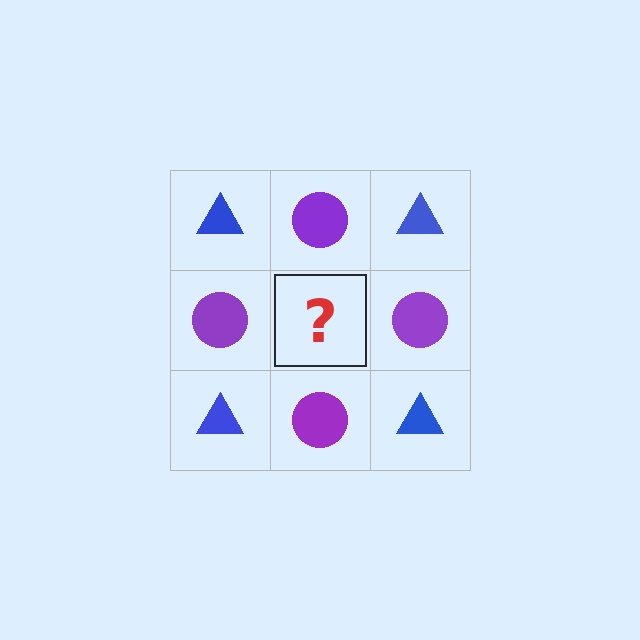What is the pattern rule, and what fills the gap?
The rule is that it alternates blue triangle and purple circle in a checkerboard pattern. The gap should be filled with a blue triangle.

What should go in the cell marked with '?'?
The missing cell should contain a blue triangle.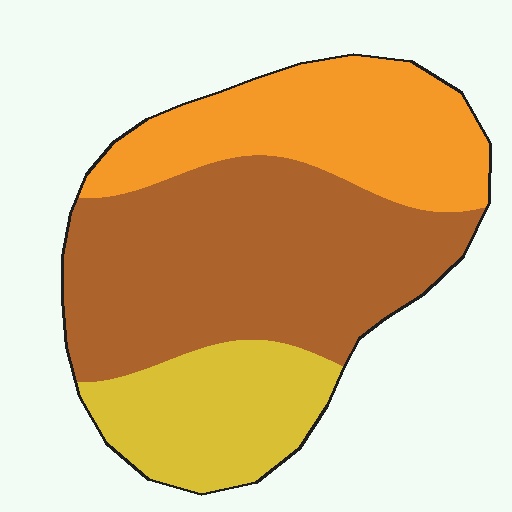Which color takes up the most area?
Brown, at roughly 50%.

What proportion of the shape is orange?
Orange covers about 30% of the shape.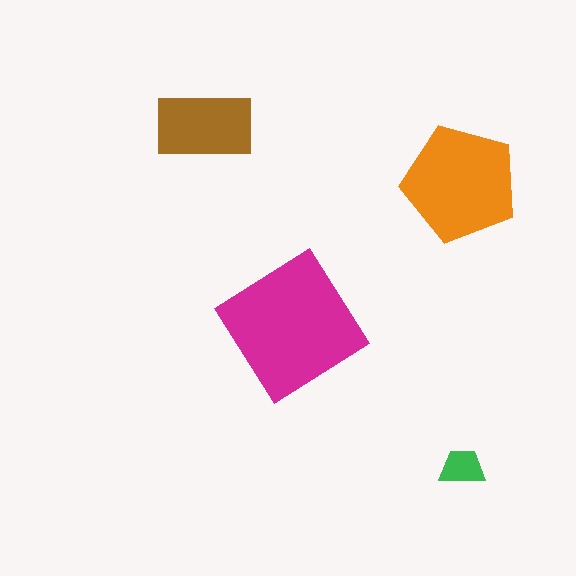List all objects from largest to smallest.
The magenta diamond, the orange pentagon, the brown rectangle, the green trapezoid.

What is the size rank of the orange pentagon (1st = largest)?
2nd.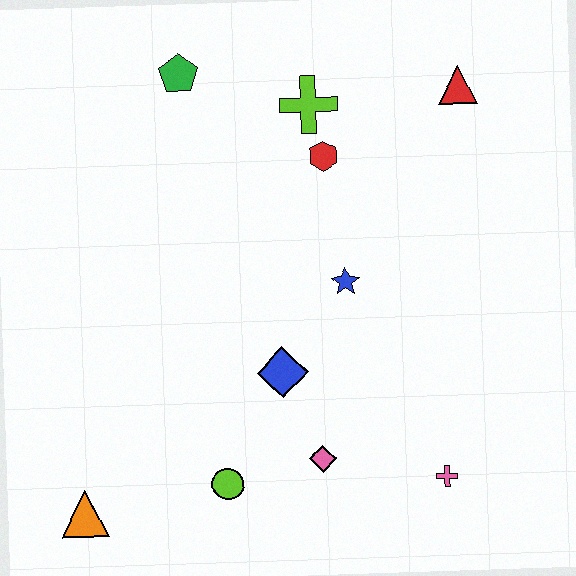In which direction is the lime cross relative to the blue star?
The lime cross is above the blue star.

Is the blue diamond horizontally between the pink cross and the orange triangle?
Yes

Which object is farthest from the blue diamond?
The red triangle is farthest from the blue diamond.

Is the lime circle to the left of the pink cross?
Yes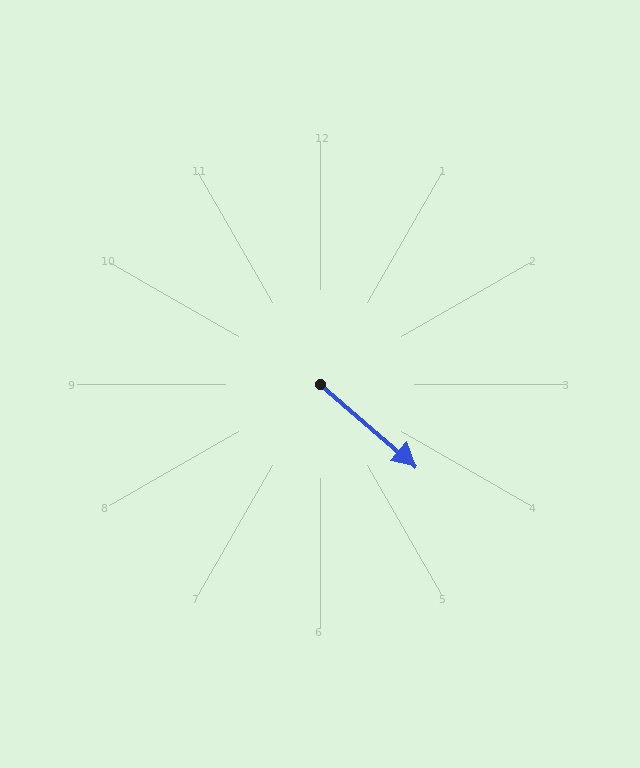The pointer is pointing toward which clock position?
Roughly 4 o'clock.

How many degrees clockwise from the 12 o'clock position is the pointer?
Approximately 131 degrees.